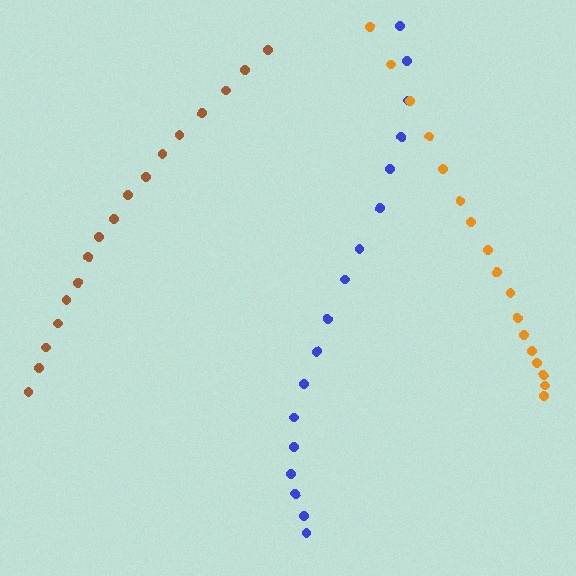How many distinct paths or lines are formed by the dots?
There are 3 distinct paths.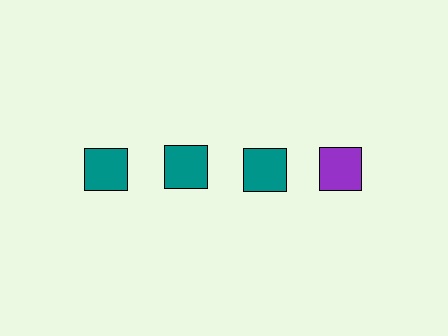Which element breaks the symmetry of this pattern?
The purple square in the top row, second from right column breaks the symmetry. All other shapes are teal squares.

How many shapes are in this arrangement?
There are 4 shapes arranged in a grid pattern.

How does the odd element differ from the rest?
It has a different color: purple instead of teal.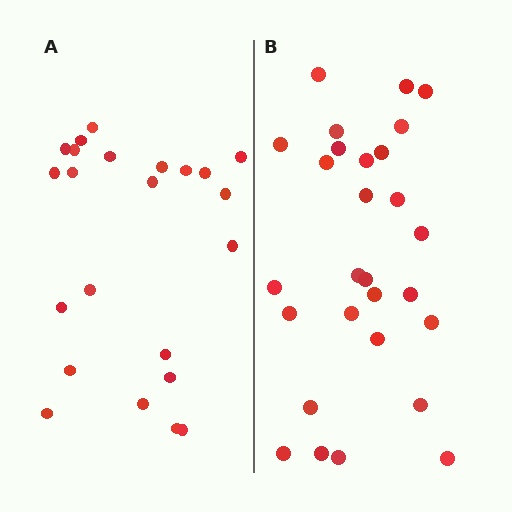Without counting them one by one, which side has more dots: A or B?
Region B (the right region) has more dots.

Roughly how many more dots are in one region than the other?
Region B has about 5 more dots than region A.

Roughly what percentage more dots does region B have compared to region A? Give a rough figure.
About 20% more.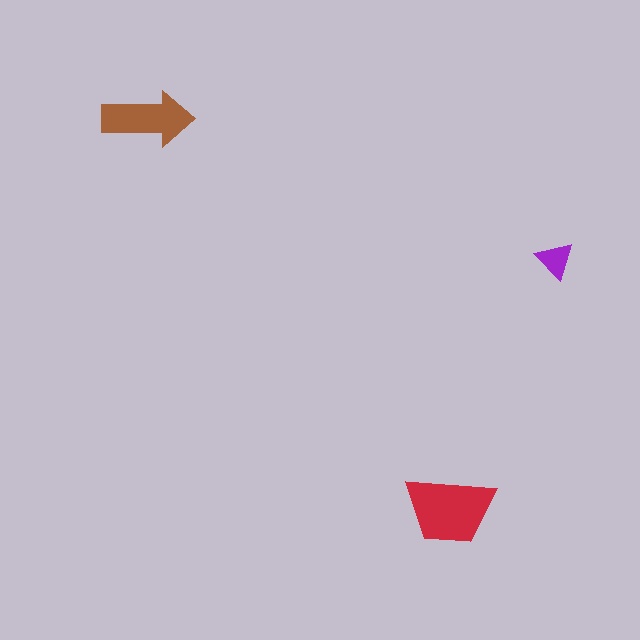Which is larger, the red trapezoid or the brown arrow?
The red trapezoid.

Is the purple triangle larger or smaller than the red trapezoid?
Smaller.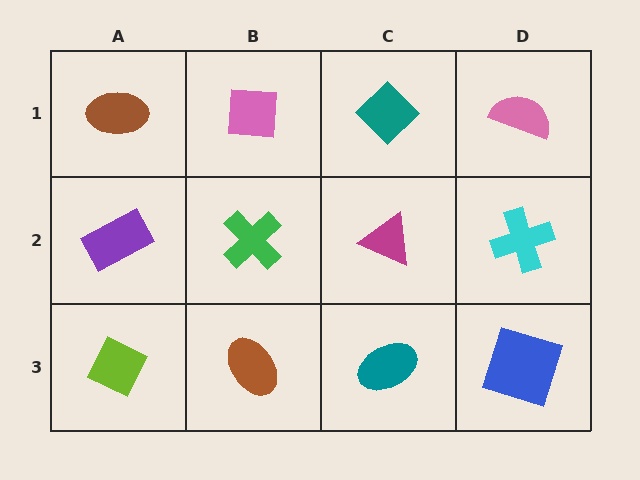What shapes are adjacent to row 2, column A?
A brown ellipse (row 1, column A), a lime diamond (row 3, column A), a green cross (row 2, column B).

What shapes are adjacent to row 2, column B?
A pink square (row 1, column B), a brown ellipse (row 3, column B), a purple rectangle (row 2, column A), a magenta triangle (row 2, column C).